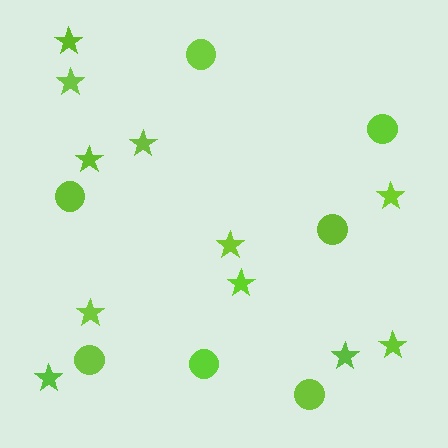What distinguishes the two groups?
There are 2 groups: one group of stars (11) and one group of circles (7).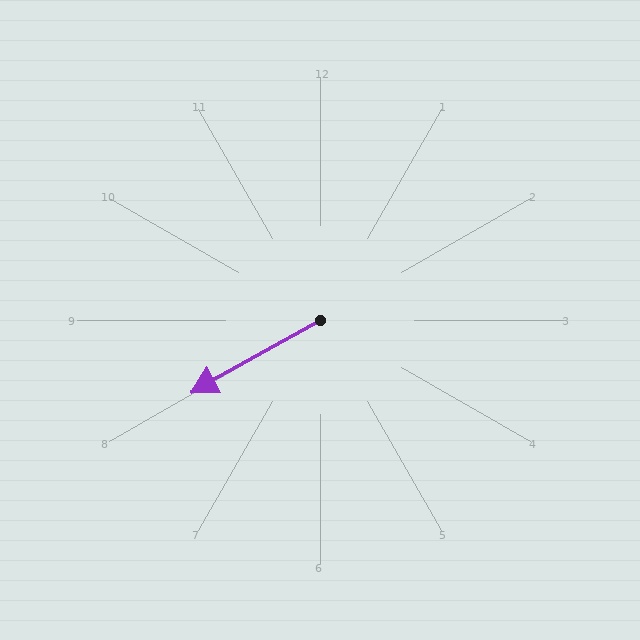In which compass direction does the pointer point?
Southwest.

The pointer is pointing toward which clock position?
Roughly 8 o'clock.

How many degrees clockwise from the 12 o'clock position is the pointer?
Approximately 241 degrees.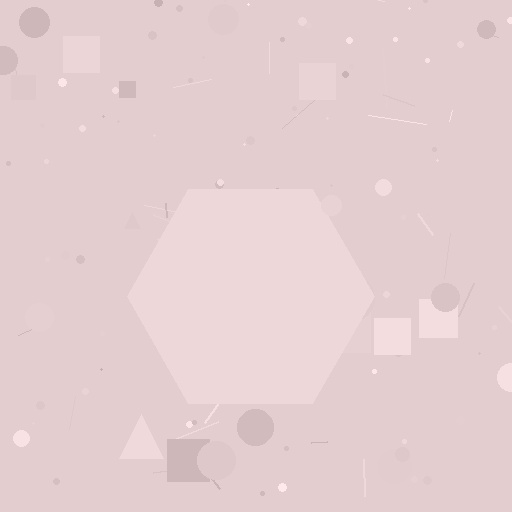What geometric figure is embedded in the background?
A hexagon is embedded in the background.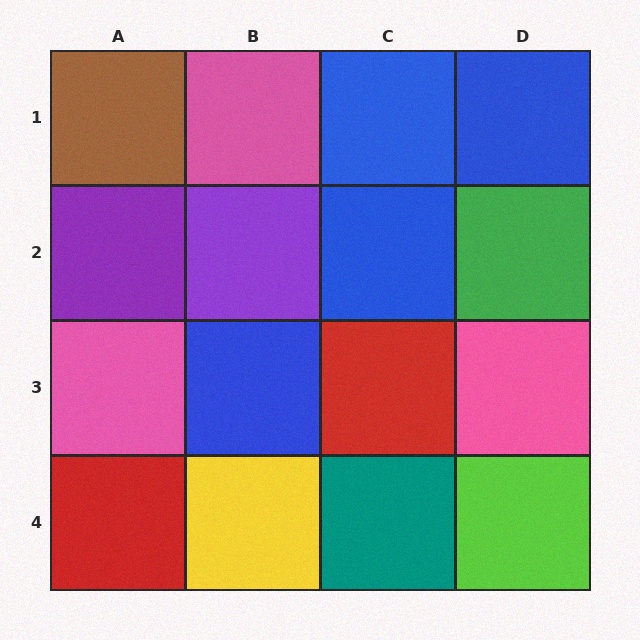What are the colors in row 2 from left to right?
Purple, purple, blue, green.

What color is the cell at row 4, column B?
Yellow.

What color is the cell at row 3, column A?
Pink.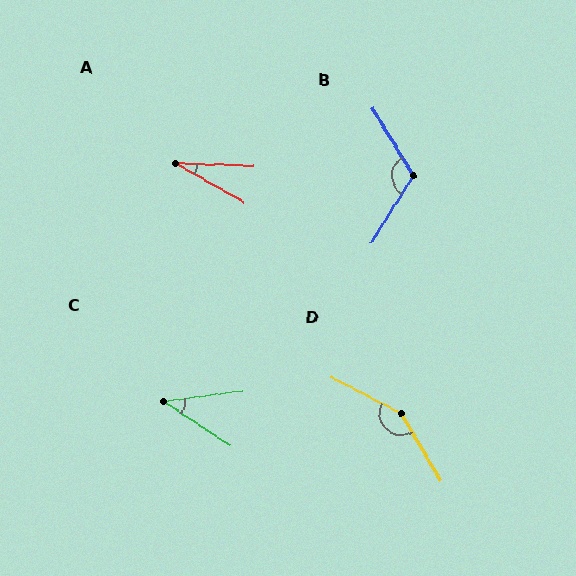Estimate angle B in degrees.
Approximately 116 degrees.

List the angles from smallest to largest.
A (28°), C (41°), B (116°), D (148°).